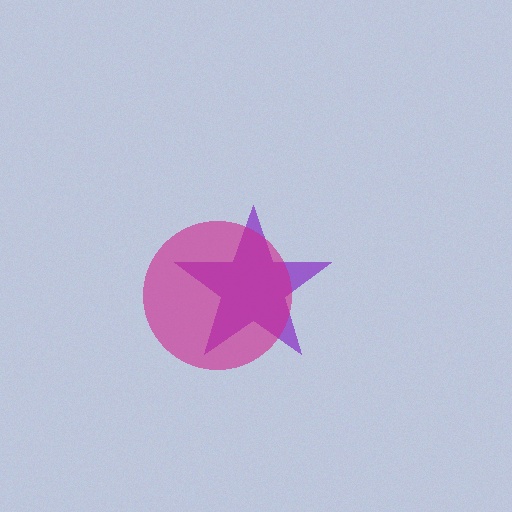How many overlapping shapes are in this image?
There are 2 overlapping shapes in the image.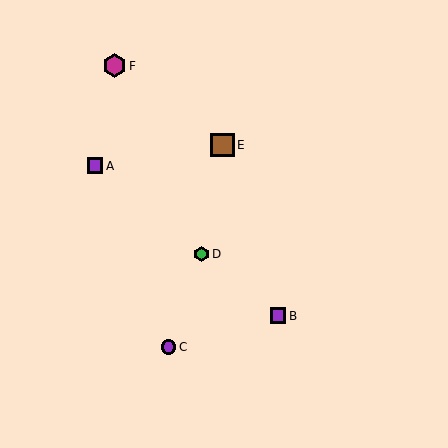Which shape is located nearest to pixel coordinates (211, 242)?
The green hexagon (labeled D) at (201, 254) is nearest to that location.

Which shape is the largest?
The magenta hexagon (labeled F) is the largest.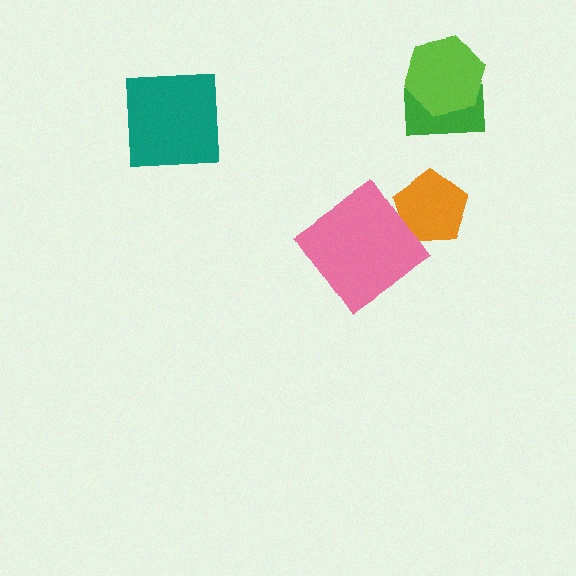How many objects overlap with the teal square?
0 objects overlap with the teal square.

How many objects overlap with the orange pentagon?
0 objects overlap with the orange pentagon.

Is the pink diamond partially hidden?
No, no other shape covers it.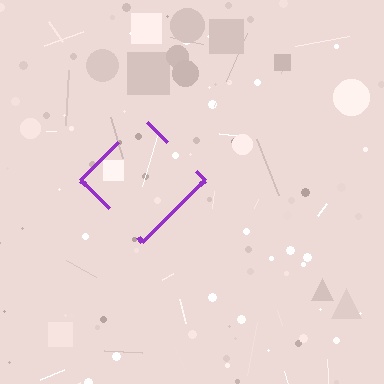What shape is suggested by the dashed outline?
The dashed outline suggests a diamond.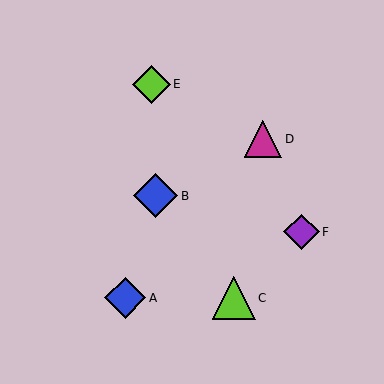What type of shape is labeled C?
Shape C is a lime triangle.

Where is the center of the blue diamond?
The center of the blue diamond is at (125, 298).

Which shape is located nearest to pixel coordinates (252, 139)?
The magenta triangle (labeled D) at (263, 139) is nearest to that location.